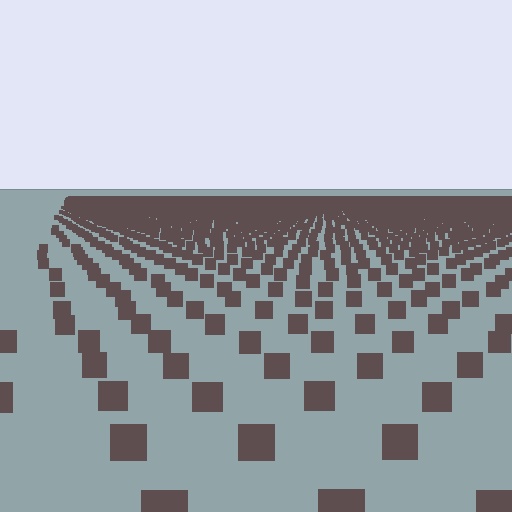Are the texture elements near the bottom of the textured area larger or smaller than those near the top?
Larger. Near the bottom, elements are closer to the viewer and appear at a bigger on-screen size.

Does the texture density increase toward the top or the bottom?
Density increases toward the top.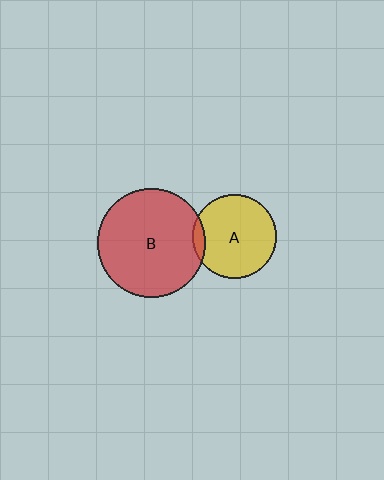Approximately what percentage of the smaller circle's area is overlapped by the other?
Approximately 5%.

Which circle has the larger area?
Circle B (red).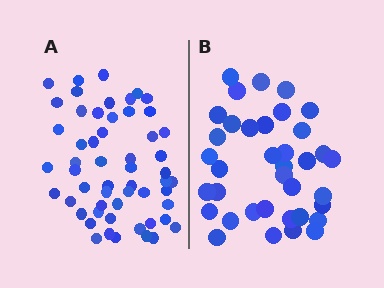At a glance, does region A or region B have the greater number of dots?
Region A (the left region) has more dots.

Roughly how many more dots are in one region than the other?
Region A has approximately 20 more dots than region B.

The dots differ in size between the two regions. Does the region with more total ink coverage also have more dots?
No. Region B has more total ink coverage because its dots are larger, but region A actually contains more individual dots. Total area can be misleading — the number of items is what matters here.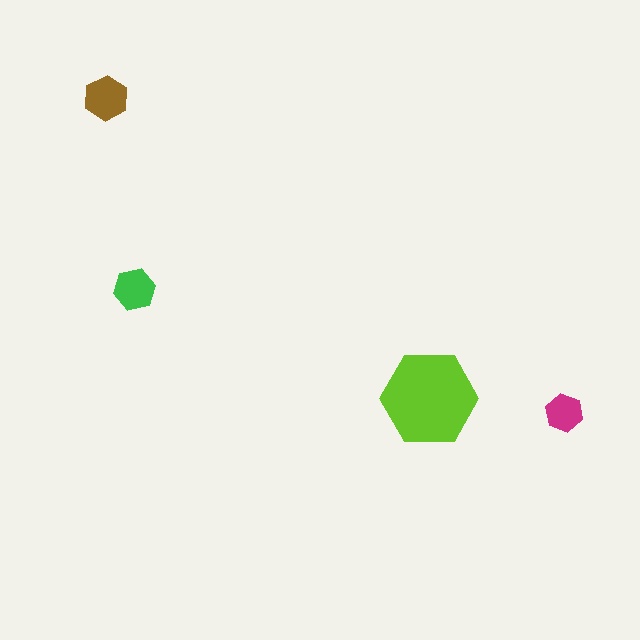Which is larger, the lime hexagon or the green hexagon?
The lime one.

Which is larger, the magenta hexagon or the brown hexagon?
The brown one.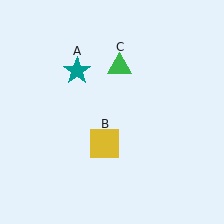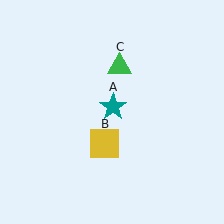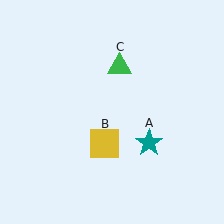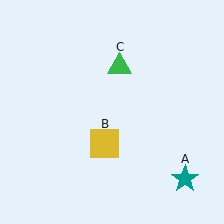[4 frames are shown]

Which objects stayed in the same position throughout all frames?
Yellow square (object B) and green triangle (object C) remained stationary.